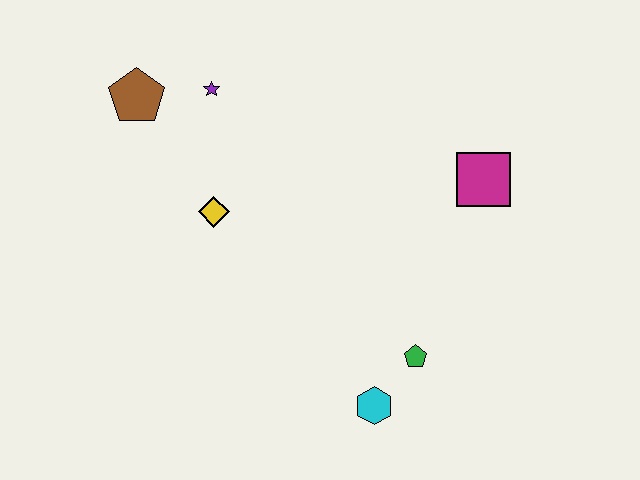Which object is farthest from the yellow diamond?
The magenta square is farthest from the yellow diamond.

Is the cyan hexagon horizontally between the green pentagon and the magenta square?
No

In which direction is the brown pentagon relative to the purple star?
The brown pentagon is to the left of the purple star.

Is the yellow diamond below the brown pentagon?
Yes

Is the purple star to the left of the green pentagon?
Yes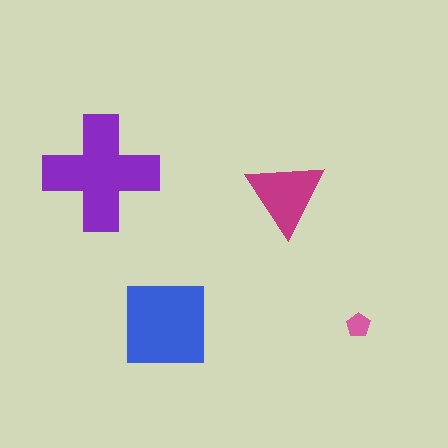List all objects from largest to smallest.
The purple cross, the blue square, the magenta triangle, the pink pentagon.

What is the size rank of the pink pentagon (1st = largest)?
4th.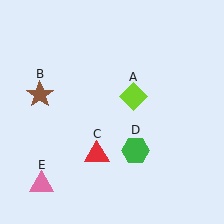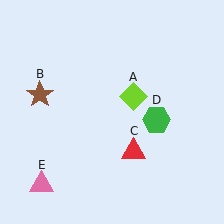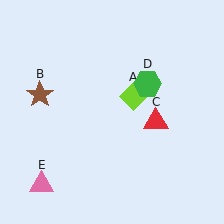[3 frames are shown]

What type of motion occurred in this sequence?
The red triangle (object C), green hexagon (object D) rotated counterclockwise around the center of the scene.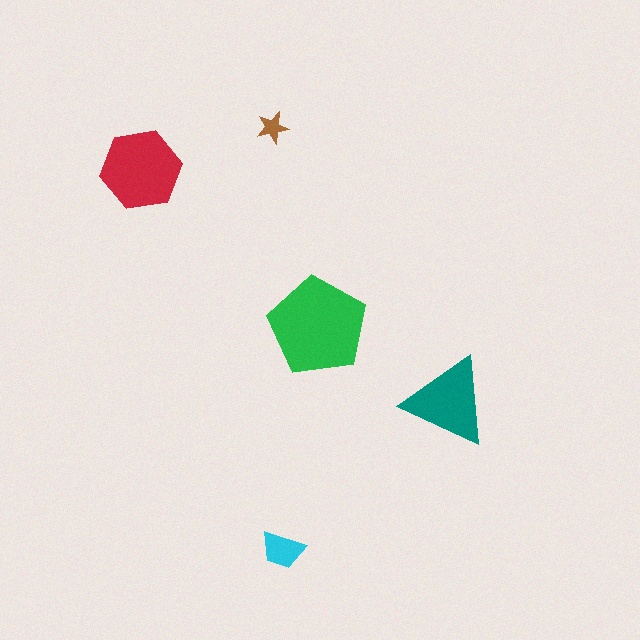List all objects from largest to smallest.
The green pentagon, the red hexagon, the teal triangle, the cyan trapezoid, the brown star.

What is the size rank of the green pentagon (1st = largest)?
1st.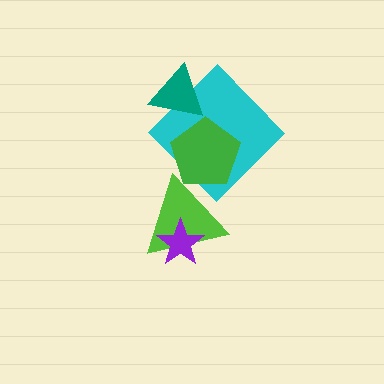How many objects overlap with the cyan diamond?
2 objects overlap with the cyan diamond.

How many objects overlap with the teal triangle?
1 object overlaps with the teal triangle.